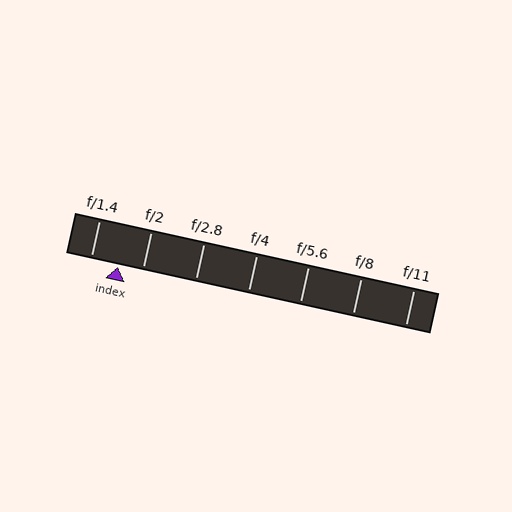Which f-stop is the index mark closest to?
The index mark is closest to f/2.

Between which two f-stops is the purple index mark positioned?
The index mark is between f/1.4 and f/2.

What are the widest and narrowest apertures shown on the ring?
The widest aperture shown is f/1.4 and the narrowest is f/11.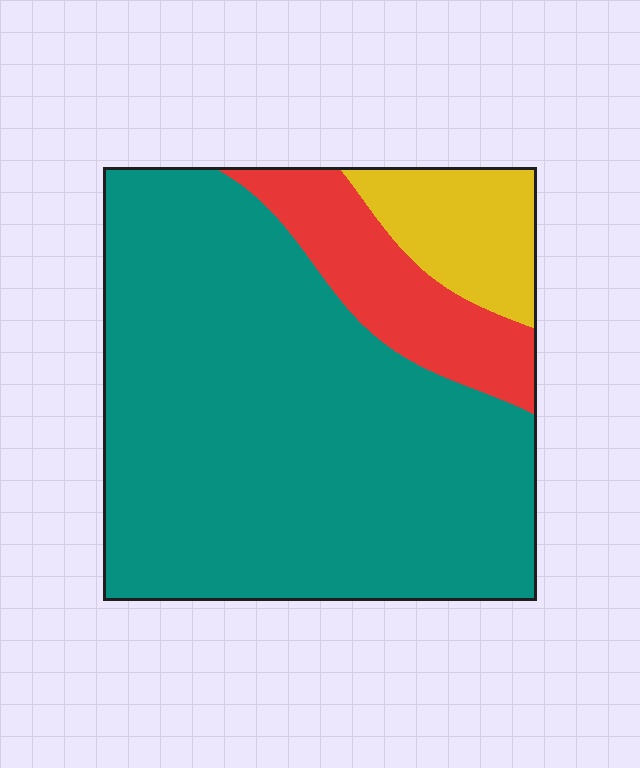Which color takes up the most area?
Teal, at roughly 75%.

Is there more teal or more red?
Teal.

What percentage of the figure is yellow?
Yellow takes up less than a quarter of the figure.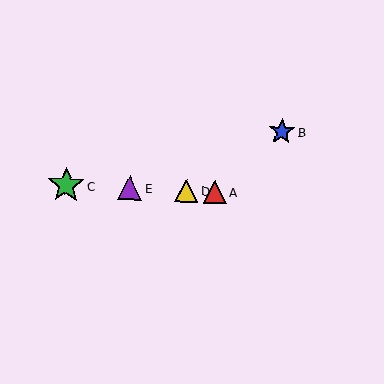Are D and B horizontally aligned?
No, D is at y≈190 and B is at y≈132.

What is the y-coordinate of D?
Object D is at y≈190.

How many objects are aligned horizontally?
4 objects (A, C, D, E) are aligned horizontally.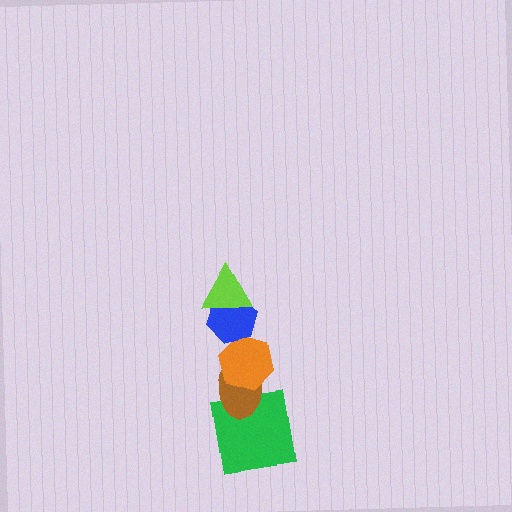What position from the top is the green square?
The green square is 5th from the top.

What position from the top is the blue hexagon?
The blue hexagon is 2nd from the top.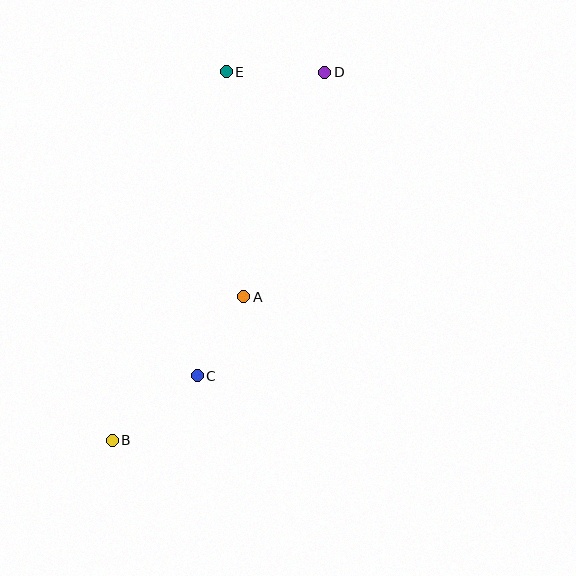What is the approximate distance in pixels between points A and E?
The distance between A and E is approximately 226 pixels.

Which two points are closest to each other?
Points A and C are closest to each other.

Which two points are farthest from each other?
Points B and D are farthest from each other.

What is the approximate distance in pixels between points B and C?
The distance between B and C is approximately 107 pixels.